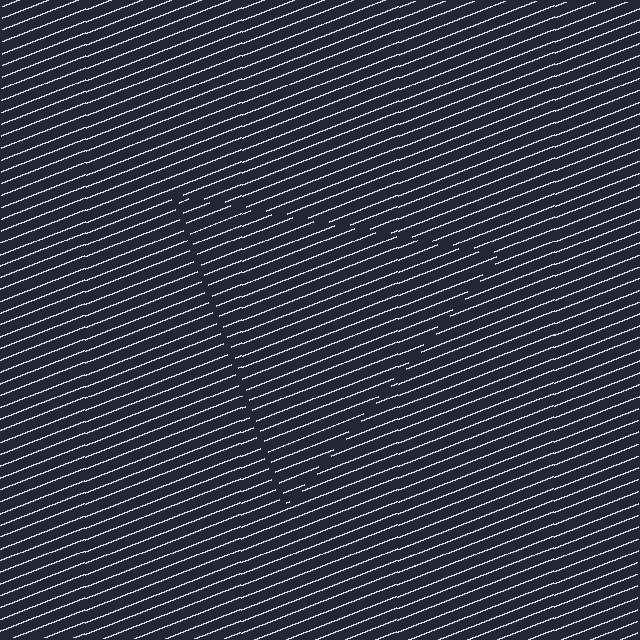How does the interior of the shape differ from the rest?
The interior of the shape contains the same grating, shifted by half a period — the contour is defined by the phase discontinuity where line-ends from the inner and outer gratings abut.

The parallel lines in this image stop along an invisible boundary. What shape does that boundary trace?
An illusory triangle. The interior of the shape contains the same grating, shifted by half a period — the contour is defined by the phase discontinuity where line-ends from the inner and outer gratings abut.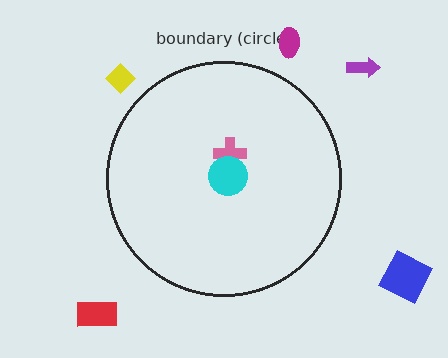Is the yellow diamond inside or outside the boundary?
Outside.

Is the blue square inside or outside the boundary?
Outside.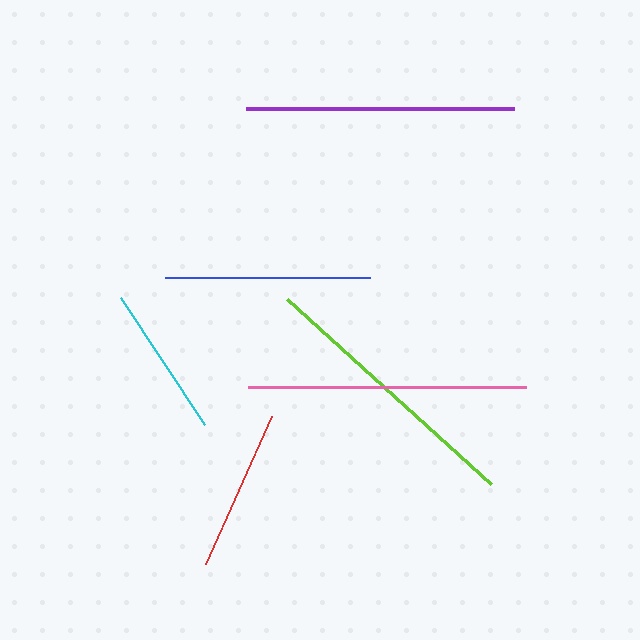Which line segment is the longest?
The pink line is the longest at approximately 278 pixels.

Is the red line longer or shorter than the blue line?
The blue line is longer than the red line.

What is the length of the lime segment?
The lime segment is approximately 276 pixels long.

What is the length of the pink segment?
The pink segment is approximately 278 pixels long.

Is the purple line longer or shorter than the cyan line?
The purple line is longer than the cyan line.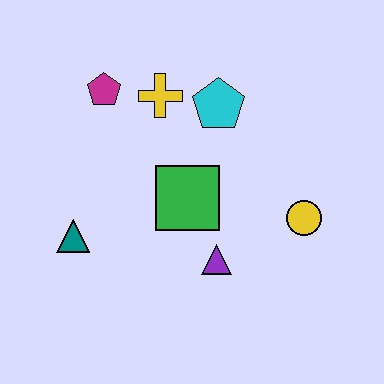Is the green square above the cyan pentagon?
No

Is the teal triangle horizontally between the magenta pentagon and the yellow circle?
No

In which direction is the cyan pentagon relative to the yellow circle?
The cyan pentagon is above the yellow circle.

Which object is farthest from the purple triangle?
The magenta pentagon is farthest from the purple triangle.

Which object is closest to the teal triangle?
The green square is closest to the teal triangle.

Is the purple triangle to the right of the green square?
Yes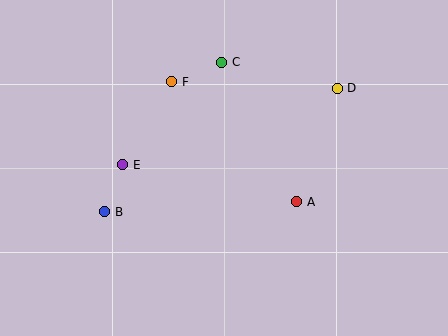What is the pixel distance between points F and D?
The distance between F and D is 165 pixels.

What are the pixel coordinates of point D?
Point D is at (337, 88).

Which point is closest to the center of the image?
Point A at (297, 202) is closest to the center.